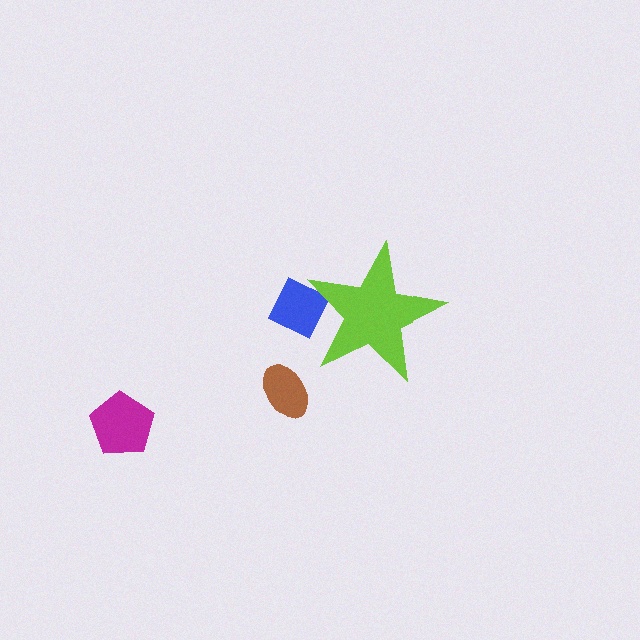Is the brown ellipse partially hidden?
No, the brown ellipse is fully visible.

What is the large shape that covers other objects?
A lime star.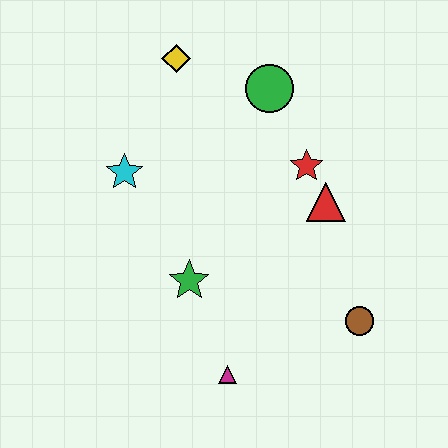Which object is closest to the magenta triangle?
The green star is closest to the magenta triangle.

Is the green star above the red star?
No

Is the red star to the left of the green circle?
No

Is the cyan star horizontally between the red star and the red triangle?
No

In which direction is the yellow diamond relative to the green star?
The yellow diamond is above the green star.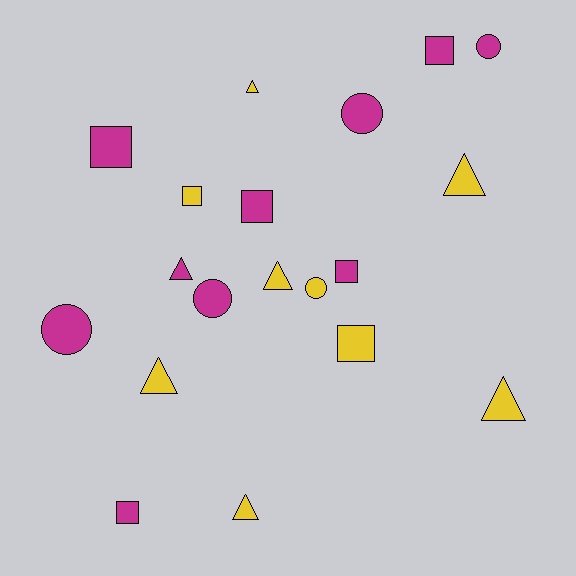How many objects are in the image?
There are 19 objects.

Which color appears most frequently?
Magenta, with 10 objects.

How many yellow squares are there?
There are 2 yellow squares.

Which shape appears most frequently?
Triangle, with 7 objects.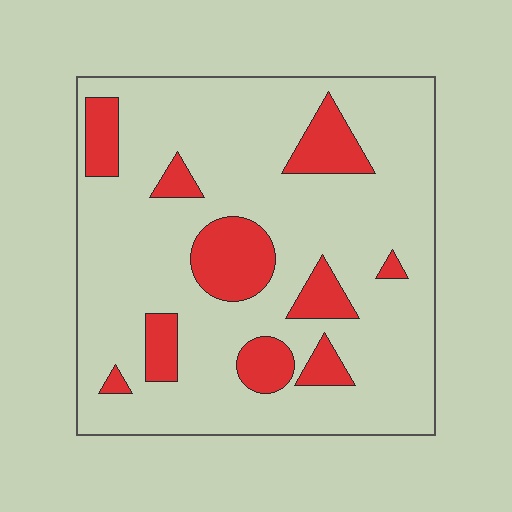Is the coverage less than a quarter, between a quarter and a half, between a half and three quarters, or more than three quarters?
Less than a quarter.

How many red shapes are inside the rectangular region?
10.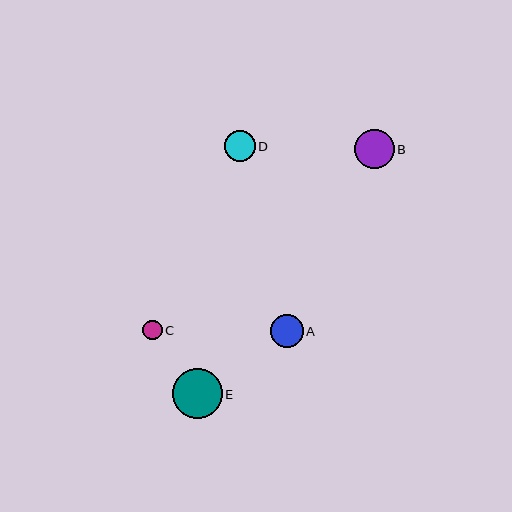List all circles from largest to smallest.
From largest to smallest: E, B, A, D, C.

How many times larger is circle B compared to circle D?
Circle B is approximately 1.3 times the size of circle D.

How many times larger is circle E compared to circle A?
Circle E is approximately 1.5 times the size of circle A.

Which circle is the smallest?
Circle C is the smallest with a size of approximately 20 pixels.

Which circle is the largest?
Circle E is the largest with a size of approximately 49 pixels.